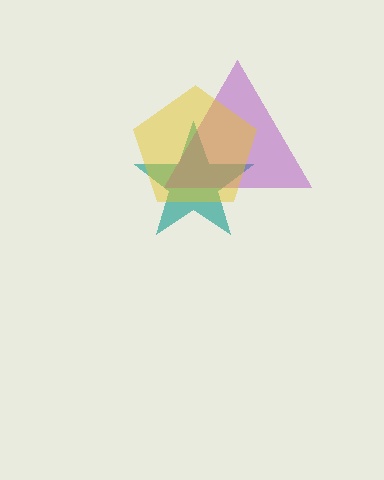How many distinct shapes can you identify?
There are 3 distinct shapes: a teal star, a purple triangle, a yellow pentagon.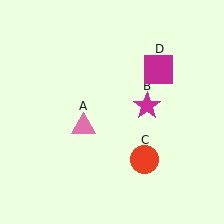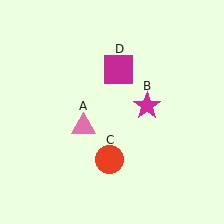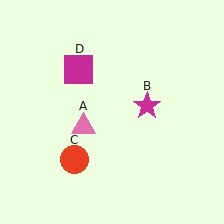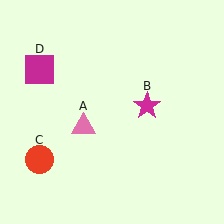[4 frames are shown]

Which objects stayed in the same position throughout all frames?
Pink triangle (object A) and magenta star (object B) remained stationary.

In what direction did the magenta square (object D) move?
The magenta square (object D) moved left.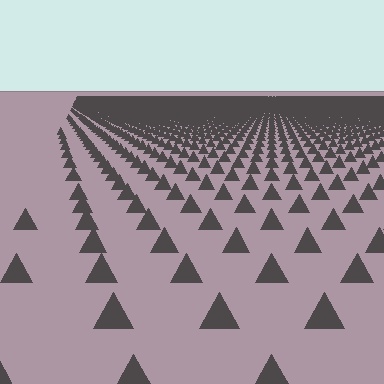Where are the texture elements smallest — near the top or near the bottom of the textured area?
Near the top.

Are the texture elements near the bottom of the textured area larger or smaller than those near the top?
Larger. Near the bottom, elements are closer to the viewer and appear at a bigger on-screen size.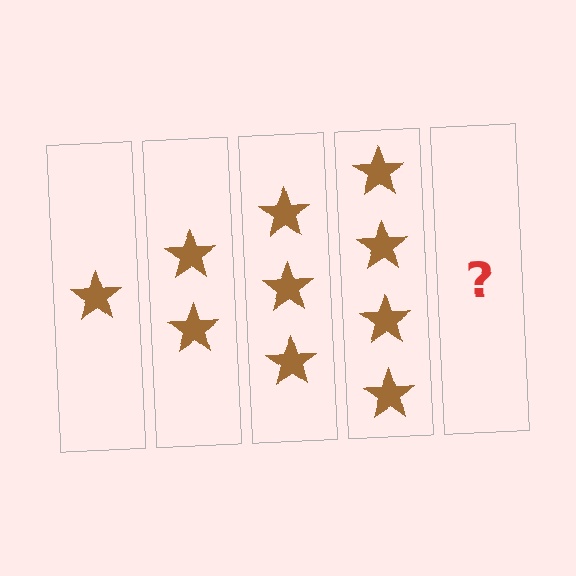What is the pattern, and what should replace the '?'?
The pattern is that each step adds one more star. The '?' should be 5 stars.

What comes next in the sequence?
The next element should be 5 stars.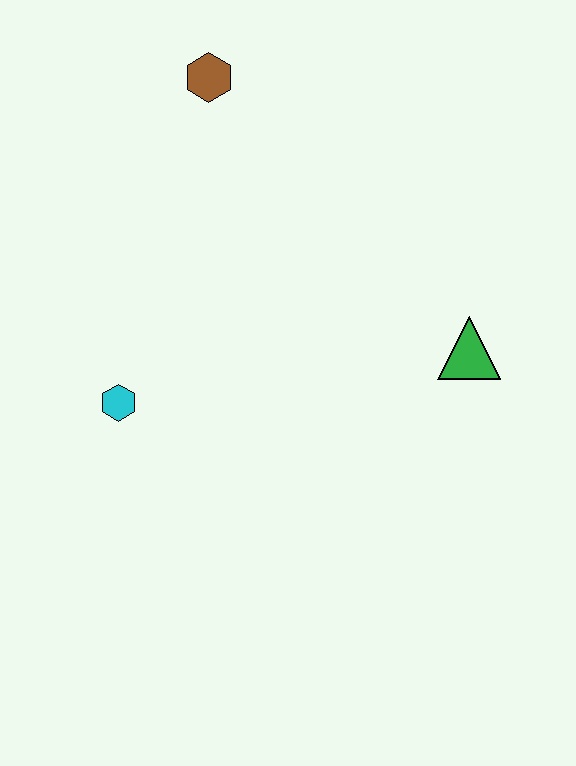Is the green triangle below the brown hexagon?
Yes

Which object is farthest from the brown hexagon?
The green triangle is farthest from the brown hexagon.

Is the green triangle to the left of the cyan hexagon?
No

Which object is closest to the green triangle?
The cyan hexagon is closest to the green triangle.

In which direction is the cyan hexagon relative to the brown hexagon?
The cyan hexagon is below the brown hexagon.